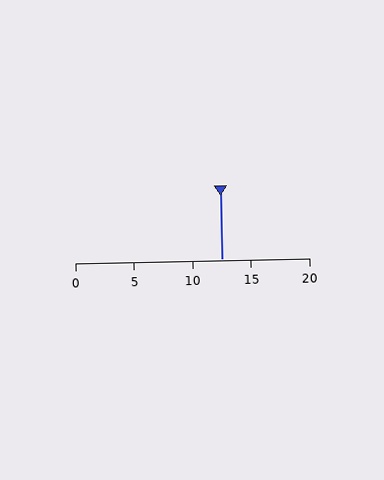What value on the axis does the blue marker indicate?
The marker indicates approximately 12.5.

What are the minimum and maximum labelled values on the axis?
The axis runs from 0 to 20.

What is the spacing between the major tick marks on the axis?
The major ticks are spaced 5 apart.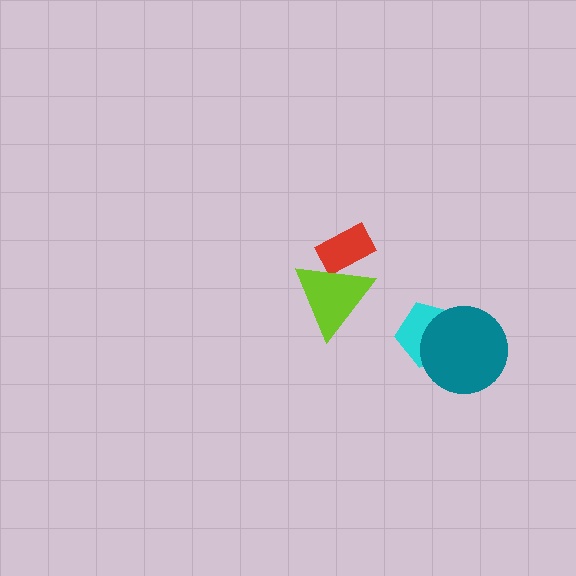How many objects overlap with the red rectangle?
1 object overlaps with the red rectangle.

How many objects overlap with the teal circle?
1 object overlaps with the teal circle.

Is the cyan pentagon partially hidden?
Yes, it is partially covered by another shape.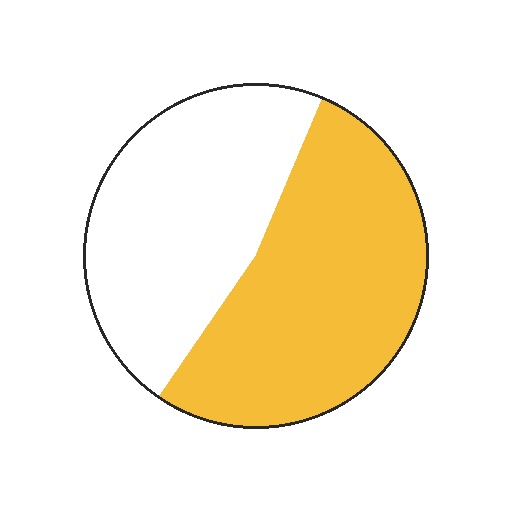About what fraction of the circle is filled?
About one half (1/2).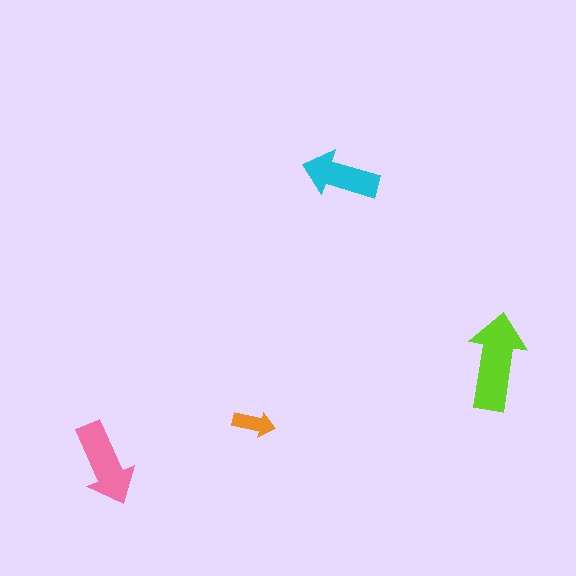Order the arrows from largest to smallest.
the lime one, the pink one, the cyan one, the orange one.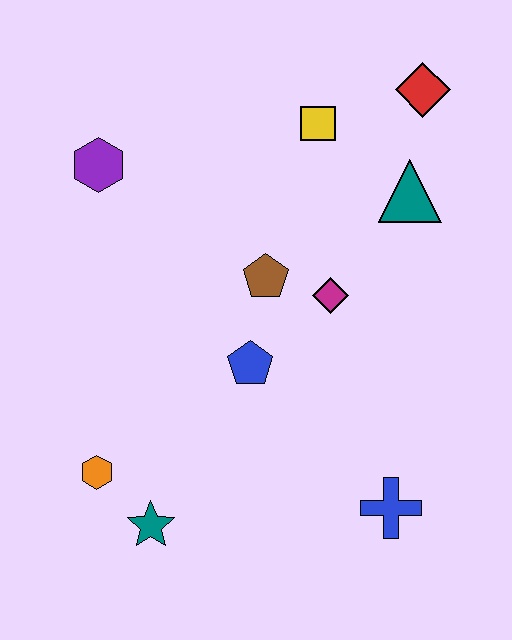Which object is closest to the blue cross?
The blue pentagon is closest to the blue cross.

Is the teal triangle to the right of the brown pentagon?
Yes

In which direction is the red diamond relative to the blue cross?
The red diamond is above the blue cross.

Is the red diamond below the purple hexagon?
No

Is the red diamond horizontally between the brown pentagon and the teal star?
No